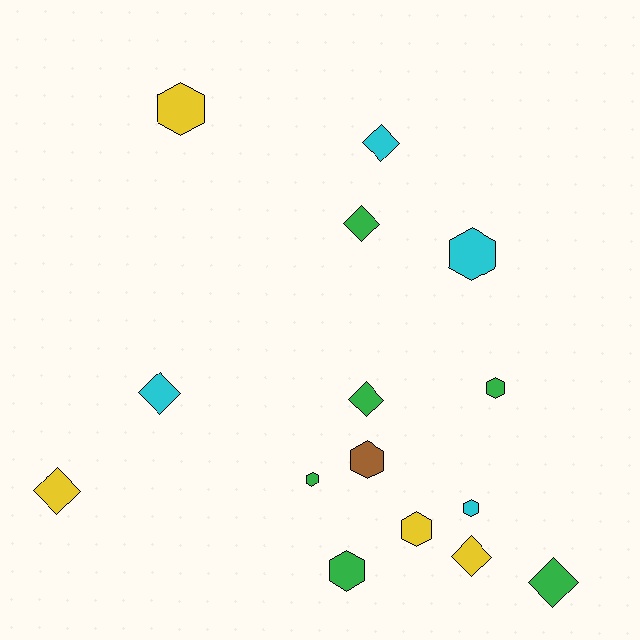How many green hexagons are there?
There are 3 green hexagons.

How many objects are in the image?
There are 15 objects.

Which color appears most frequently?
Green, with 6 objects.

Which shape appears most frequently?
Hexagon, with 8 objects.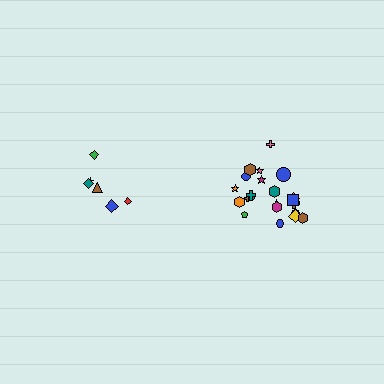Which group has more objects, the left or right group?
The right group.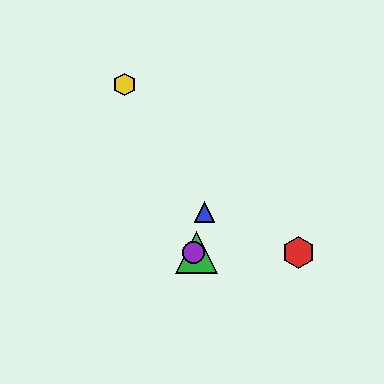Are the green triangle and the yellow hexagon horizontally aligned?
No, the green triangle is at y≈253 and the yellow hexagon is at y≈85.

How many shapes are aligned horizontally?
3 shapes (the red hexagon, the green triangle, the purple circle) are aligned horizontally.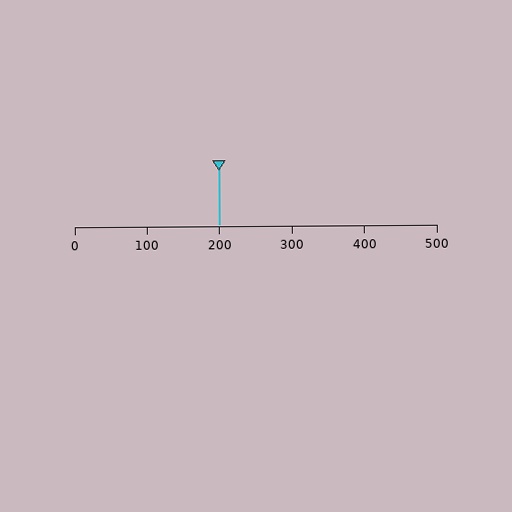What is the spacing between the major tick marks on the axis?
The major ticks are spaced 100 apart.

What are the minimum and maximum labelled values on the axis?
The axis runs from 0 to 500.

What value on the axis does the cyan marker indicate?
The marker indicates approximately 200.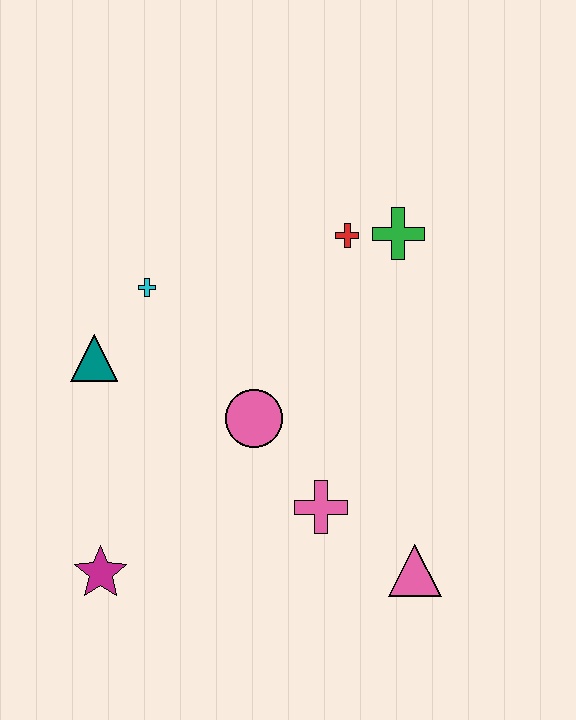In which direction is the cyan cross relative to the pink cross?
The cyan cross is above the pink cross.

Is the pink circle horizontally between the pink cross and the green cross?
No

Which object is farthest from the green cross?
The magenta star is farthest from the green cross.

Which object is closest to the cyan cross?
The teal triangle is closest to the cyan cross.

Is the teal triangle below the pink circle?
No